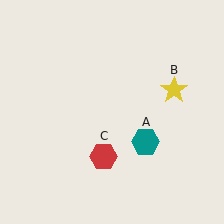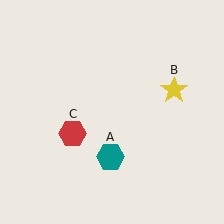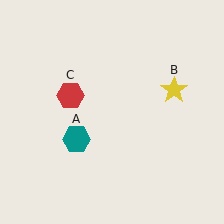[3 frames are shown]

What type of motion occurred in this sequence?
The teal hexagon (object A), red hexagon (object C) rotated clockwise around the center of the scene.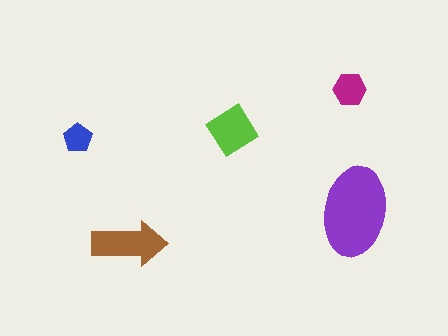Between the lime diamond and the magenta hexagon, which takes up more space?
The lime diamond.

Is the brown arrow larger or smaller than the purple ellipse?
Smaller.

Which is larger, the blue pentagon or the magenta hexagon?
The magenta hexagon.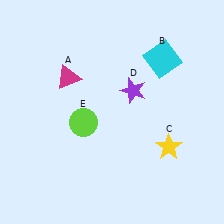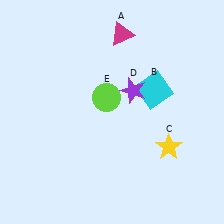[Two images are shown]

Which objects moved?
The objects that moved are: the magenta triangle (A), the cyan square (B), the lime circle (E).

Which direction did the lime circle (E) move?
The lime circle (E) moved up.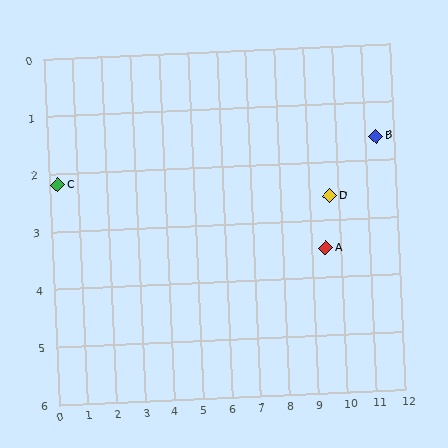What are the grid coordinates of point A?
Point A is at approximately (9.5, 3.5).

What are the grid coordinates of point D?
Point D is at approximately (9.7, 2.6).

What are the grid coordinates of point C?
Point C is at approximately (0.3, 2.2).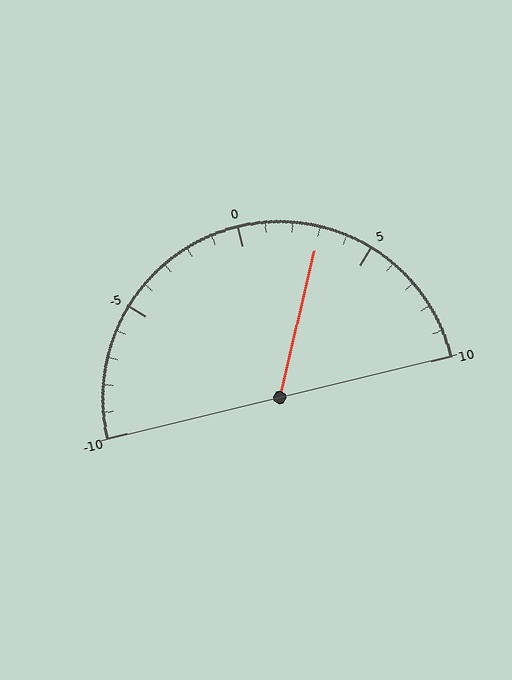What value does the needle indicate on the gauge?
The needle indicates approximately 3.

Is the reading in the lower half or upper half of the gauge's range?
The reading is in the upper half of the range (-10 to 10).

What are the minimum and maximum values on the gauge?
The gauge ranges from -10 to 10.